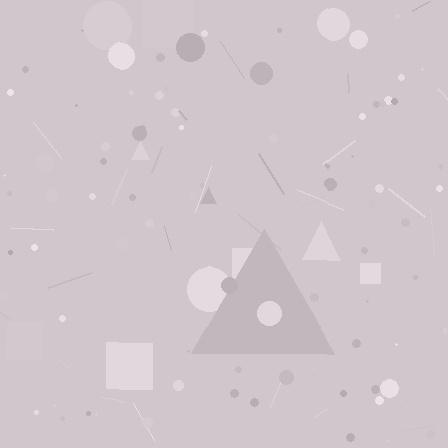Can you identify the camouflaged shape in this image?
The camouflaged shape is a triangle.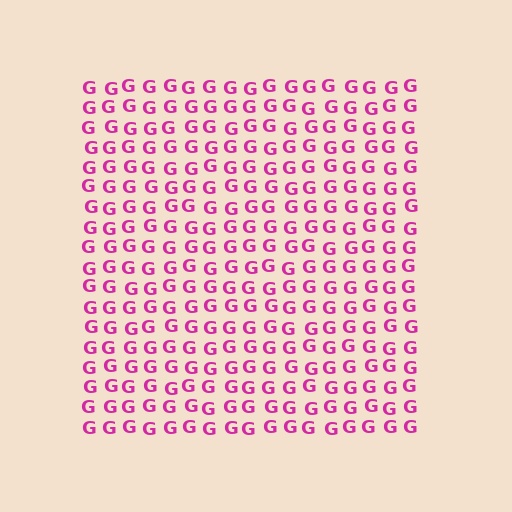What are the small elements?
The small elements are letter G's.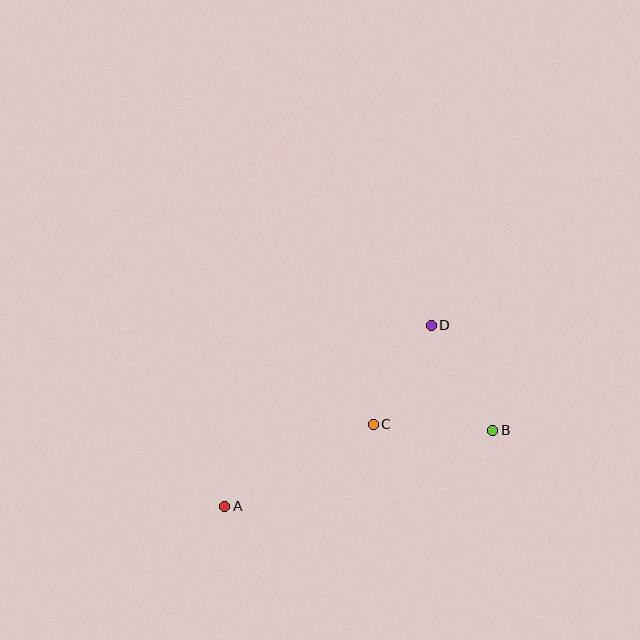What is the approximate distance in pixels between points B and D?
The distance between B and D is approximately 122 pixels.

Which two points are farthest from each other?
Points A and B are farthest from each other.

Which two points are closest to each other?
Points C and D are closest to each other.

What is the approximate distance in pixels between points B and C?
The distance between B and C is approximately 119 pixels.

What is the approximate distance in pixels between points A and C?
The distance between A and C is approximately 170 pixels.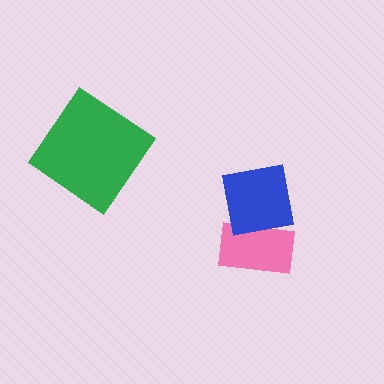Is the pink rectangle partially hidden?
Yes, it is partially covered by another shape.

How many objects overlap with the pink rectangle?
1 object overlaps with the pink rectangle.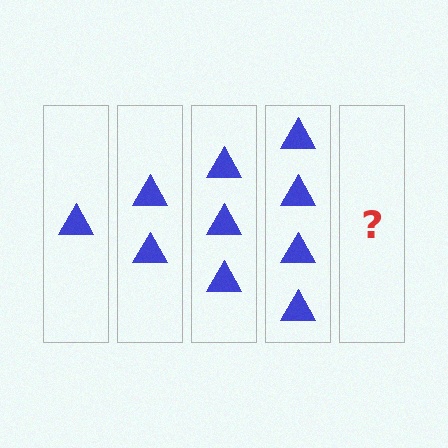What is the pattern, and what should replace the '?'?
The pattern is that each step adds one more triangle. The '?' should be 5 triangles.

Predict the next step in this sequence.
The next step is 5 triangles.